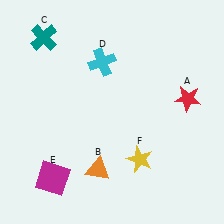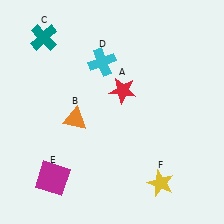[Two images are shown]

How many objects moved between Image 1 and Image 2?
3 objects moved between the two images.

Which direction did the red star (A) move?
The red star (A) moved left.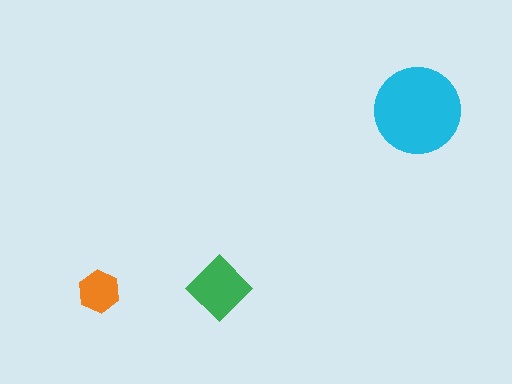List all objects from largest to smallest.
The cyan circle, the green diamond, the orange hexagon.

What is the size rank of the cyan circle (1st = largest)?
1st.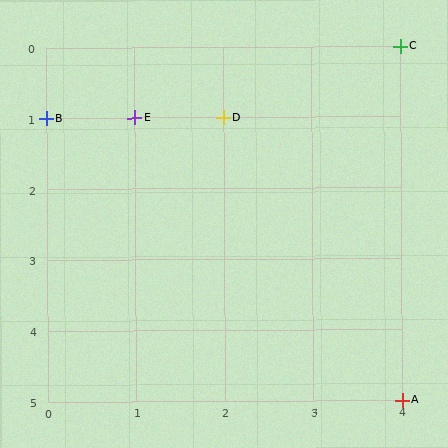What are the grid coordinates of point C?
Point C is at grid coordinates (4, 0).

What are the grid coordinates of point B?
Point B is at grid coordinates (0, 1).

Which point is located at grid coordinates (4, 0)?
Point C is at (4, 0).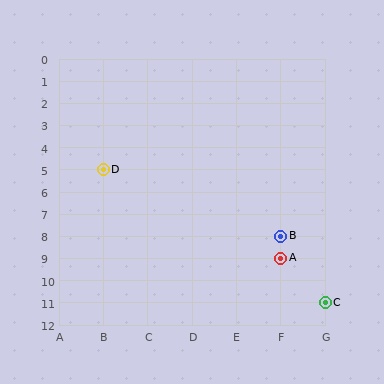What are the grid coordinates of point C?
Point C is at grid coordinates (G, 11).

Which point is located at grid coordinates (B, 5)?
Point D is at (B, 5).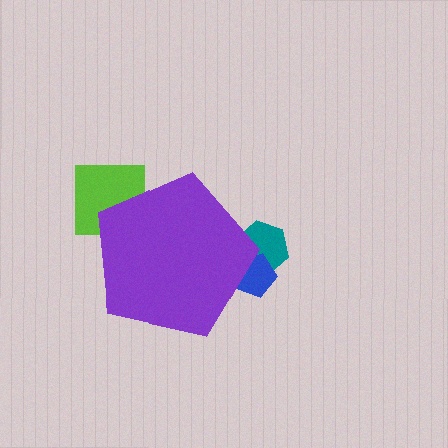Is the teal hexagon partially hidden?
Yes, the teal hexagon is partially hidden behind the purple pentagon.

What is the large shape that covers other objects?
A purple pentagon.